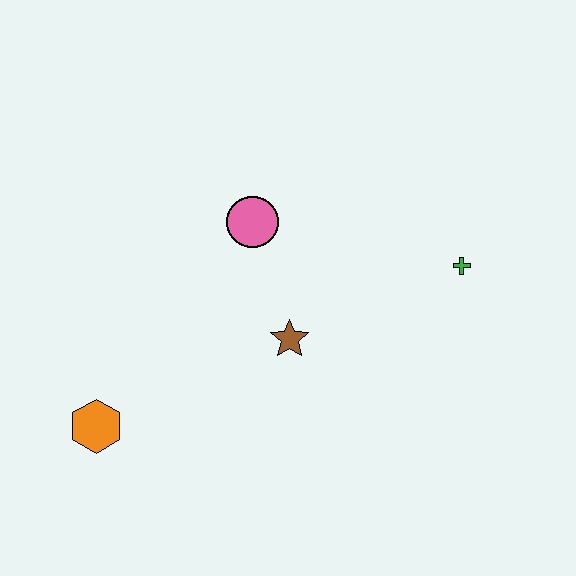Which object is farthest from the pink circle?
The orange hexagon is farthest from the pink circle.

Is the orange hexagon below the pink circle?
Yes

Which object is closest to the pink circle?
The brown star is closest to the pink circle.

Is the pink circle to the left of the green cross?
Yes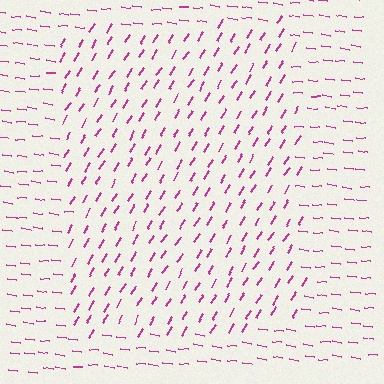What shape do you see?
I see a rectangle.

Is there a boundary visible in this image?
Yes, there is a texture boundary formed by a change in line orientation.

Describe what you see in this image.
The image is filled with small magenta line segments. A rectangle region in the image has lines oriented differently from the surrounding lines, creating a visible texture boundary.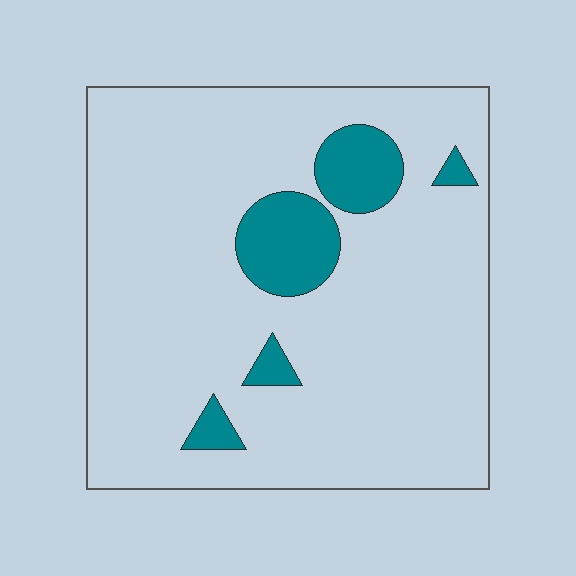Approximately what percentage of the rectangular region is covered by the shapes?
Approximately 10%.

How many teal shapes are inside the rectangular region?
5.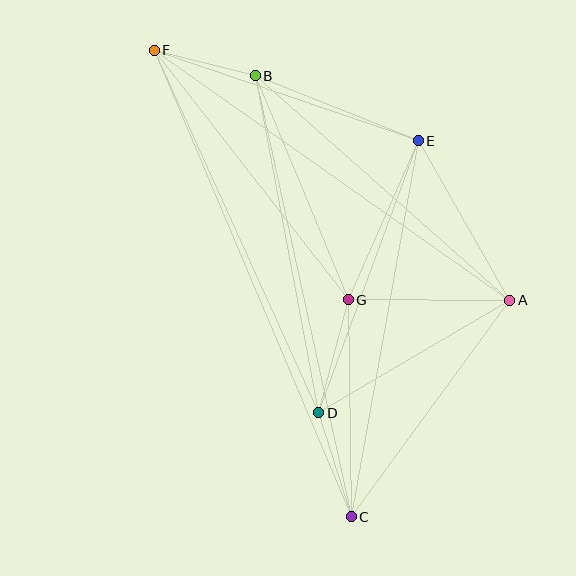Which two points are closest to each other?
Points B and F are closest to each other.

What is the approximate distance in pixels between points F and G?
The distance between F and G is approximately 316 pixels.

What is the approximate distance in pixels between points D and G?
The distance between D and G is approximately 117 pixels.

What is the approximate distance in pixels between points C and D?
The distance between C and D is approximately 109 pixels.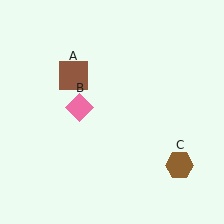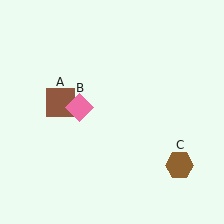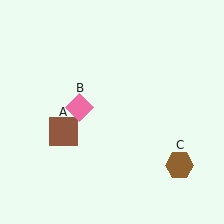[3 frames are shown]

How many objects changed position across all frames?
1 object changed position: brown square (object A).